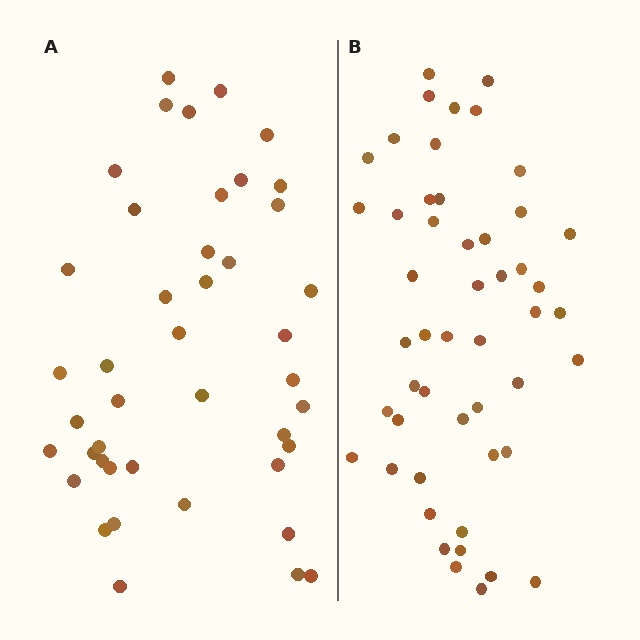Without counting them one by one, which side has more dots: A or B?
Region B (the right region) has more dots.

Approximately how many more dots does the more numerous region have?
Region B has roughly 8 or so more dots than region A.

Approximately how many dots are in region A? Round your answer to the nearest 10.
About 40 dots. (The exact count is 43, which rounds to 40.)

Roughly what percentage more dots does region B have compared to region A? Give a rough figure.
About 15% more.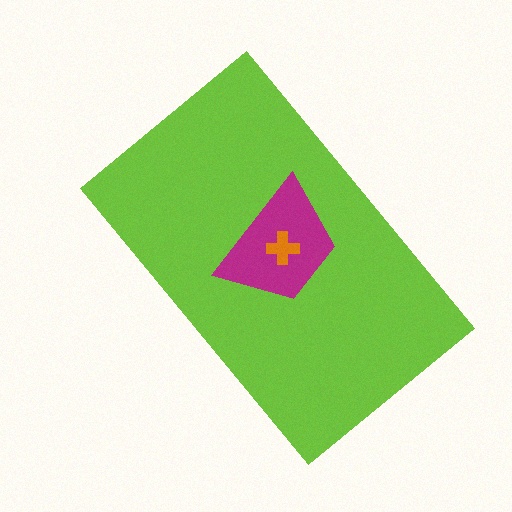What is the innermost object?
The orange cross.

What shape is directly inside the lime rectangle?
The magenta trapezoid.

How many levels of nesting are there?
3.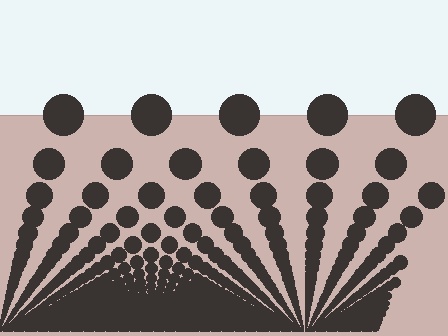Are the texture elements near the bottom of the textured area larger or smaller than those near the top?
Smaller. The gradient is inverted — elements near the bottom are smaller and denser.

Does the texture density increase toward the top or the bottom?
Density increases toward the bottom.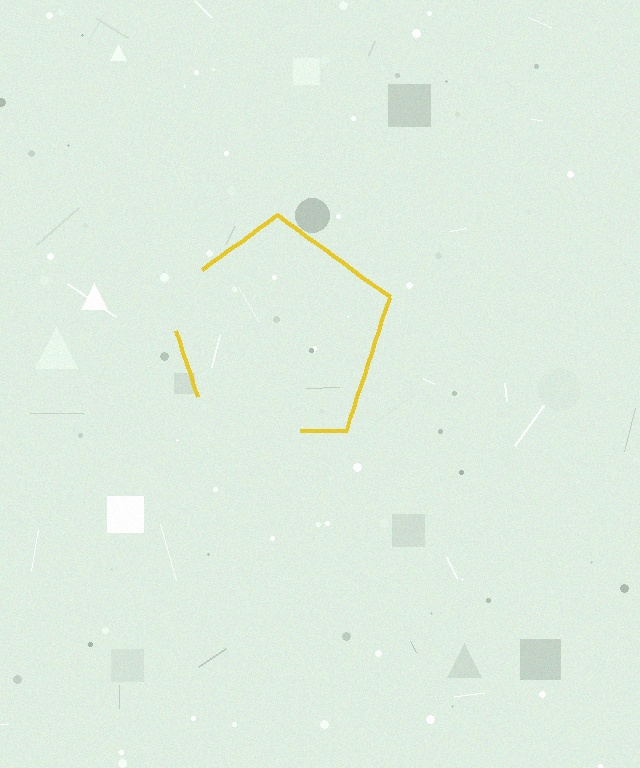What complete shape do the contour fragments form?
The contour fragments form a pentagon.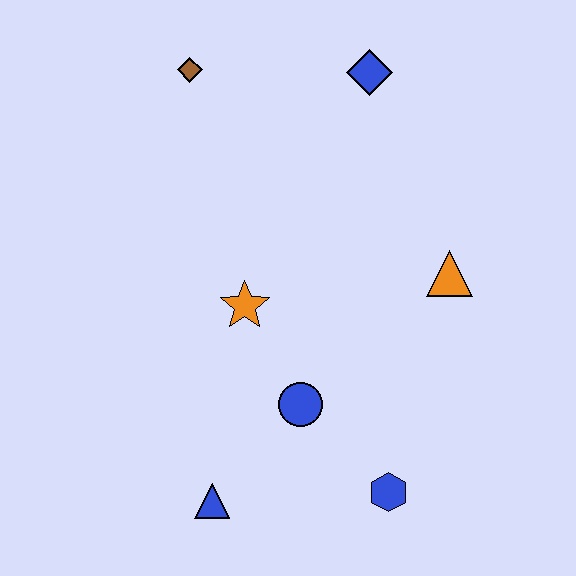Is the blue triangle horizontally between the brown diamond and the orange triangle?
Yes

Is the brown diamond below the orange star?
No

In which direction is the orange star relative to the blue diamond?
The orange star is below the blue diamond.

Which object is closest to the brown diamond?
The blue diamond is closest to the brown diamond.